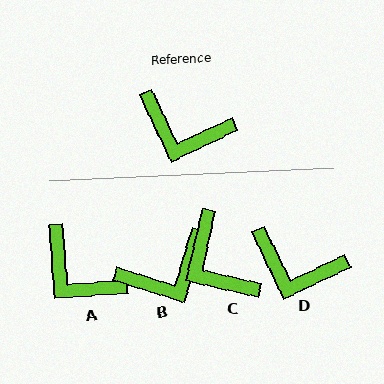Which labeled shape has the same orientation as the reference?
D.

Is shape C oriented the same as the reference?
No, it is off by about 38 degrees.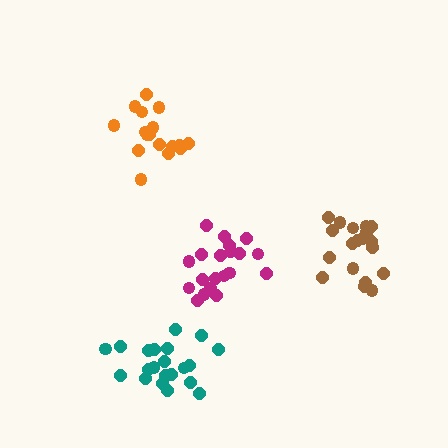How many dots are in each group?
Group 1: 20 dots, Group 2: 20 dots, Group 3: 17 dots, Group 4: 21 dots (78 total).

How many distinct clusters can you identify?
There are 4 distinct clusters.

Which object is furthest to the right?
The brown cluster is rightmost.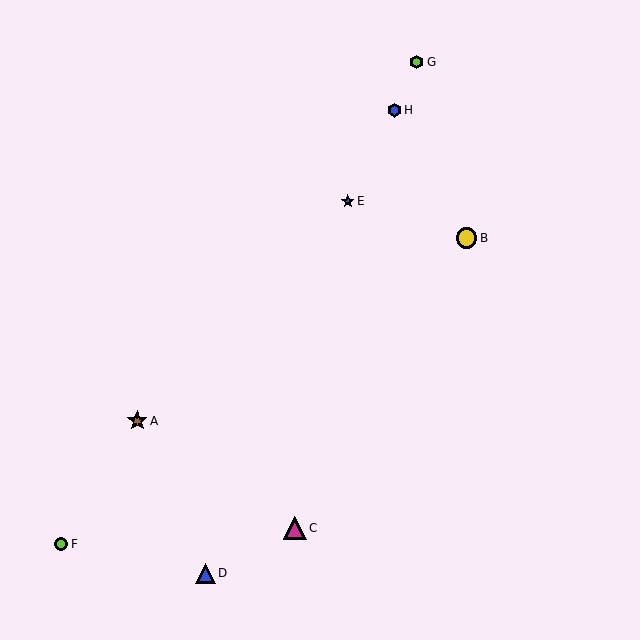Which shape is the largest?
The magenta triangle (labeled C) is the largest.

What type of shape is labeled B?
Shape B is a yellow circle.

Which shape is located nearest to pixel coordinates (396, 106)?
The blue hexagon (labeled H) at (394, 110) is nearest to that location.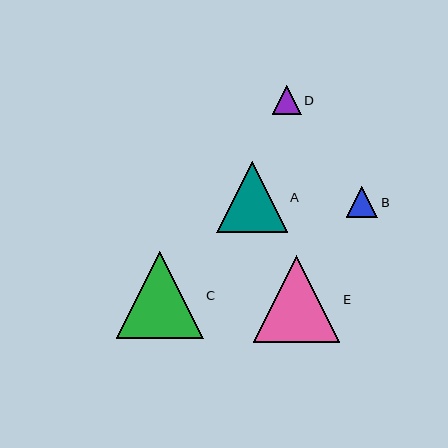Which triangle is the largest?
Triangle E is the largest with a size of approximately 87 pixels.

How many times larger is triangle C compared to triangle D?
Triangle C is approximately 3.0 times the size of triangle D.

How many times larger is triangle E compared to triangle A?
Triangle E is approximately 1.2 times the size of triangle A.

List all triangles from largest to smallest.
From largest to smallest: E, C, A, B, D.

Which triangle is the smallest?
Triangle D is the smallest with a size of approximately 29 pixels.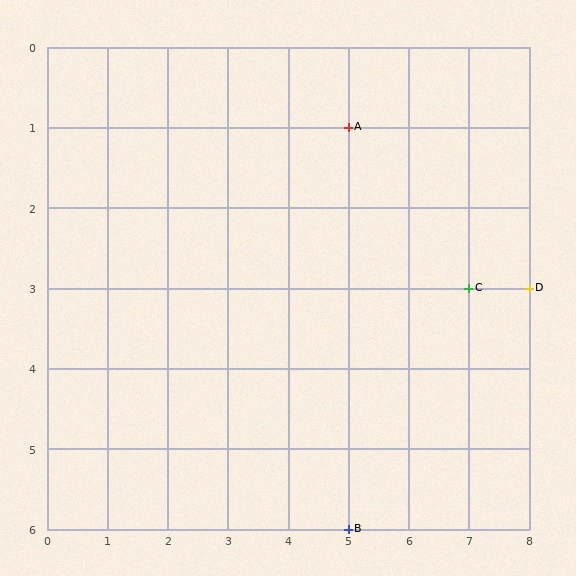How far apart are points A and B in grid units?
Points A and B are 5 rows apart.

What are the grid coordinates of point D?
Point D is at grid coordinates (8, 3).